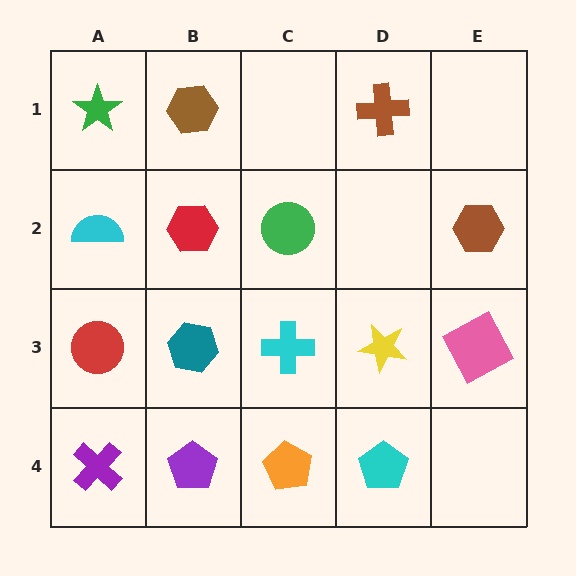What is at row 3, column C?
A cyan cross.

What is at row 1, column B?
A brown hexagon.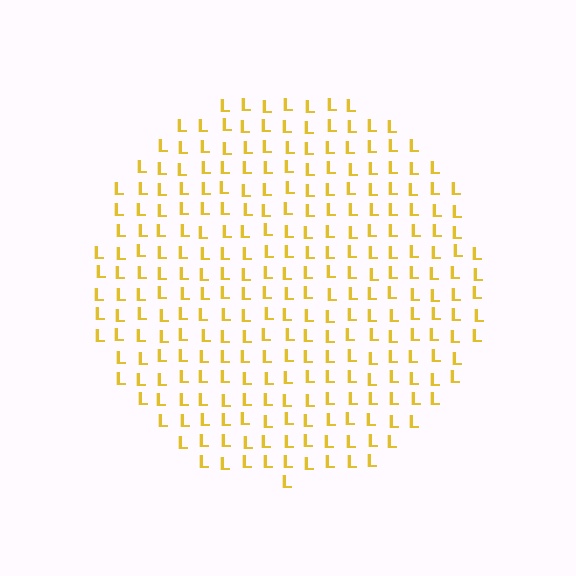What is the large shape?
The large shape is a circle.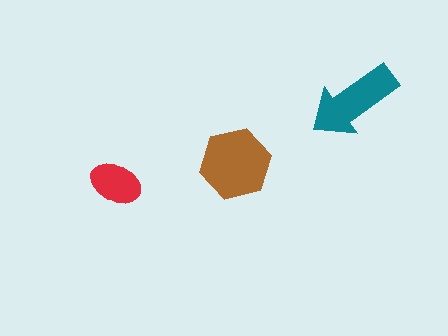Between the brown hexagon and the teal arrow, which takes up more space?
The brown hexagon.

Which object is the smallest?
The red ellipse.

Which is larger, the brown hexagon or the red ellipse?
The brown hexagon.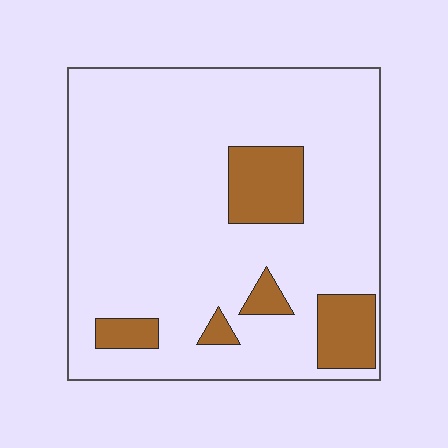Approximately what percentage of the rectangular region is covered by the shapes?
Approximately 15%.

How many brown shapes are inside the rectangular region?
5.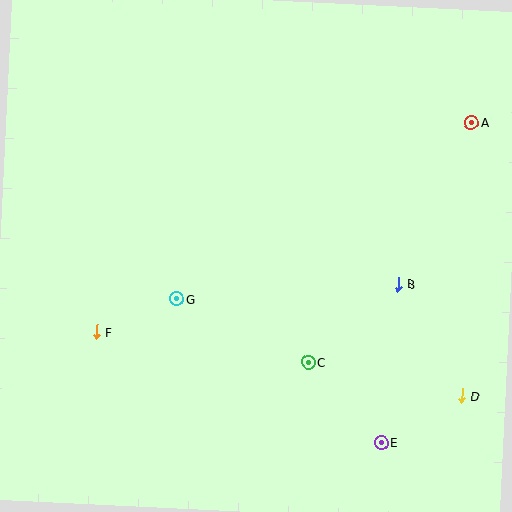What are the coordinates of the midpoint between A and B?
The midpoint between A and B is at (435, 203).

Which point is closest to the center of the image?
Point G at (177, 299) is closest to the center.